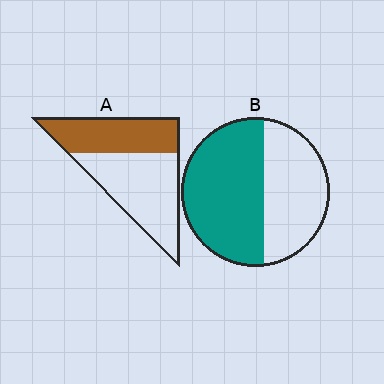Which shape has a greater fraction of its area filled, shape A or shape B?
Shape B.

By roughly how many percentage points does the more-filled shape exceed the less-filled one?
By roughly 15 percentage points (B over A).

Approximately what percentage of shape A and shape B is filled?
A is approximately 40% and B is approximately 55%.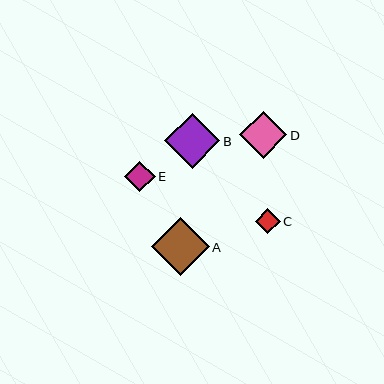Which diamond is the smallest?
Diamond C is the smallest with a size of approximately 24 pixels.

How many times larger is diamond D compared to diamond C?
Diamond D is approximately 1.9 times the size of diamond C.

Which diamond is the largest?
Diamond A is the largest with a size of approximately 58 pixels.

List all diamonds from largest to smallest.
From largest to smallest: A, B, D, E, C.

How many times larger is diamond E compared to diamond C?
Diamond E is approximately 1.3 times the size of diamond C.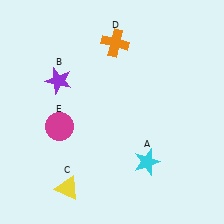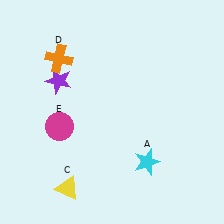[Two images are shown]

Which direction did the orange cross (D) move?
The orange cross (D) moved left.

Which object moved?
The orange cross (D) moved left.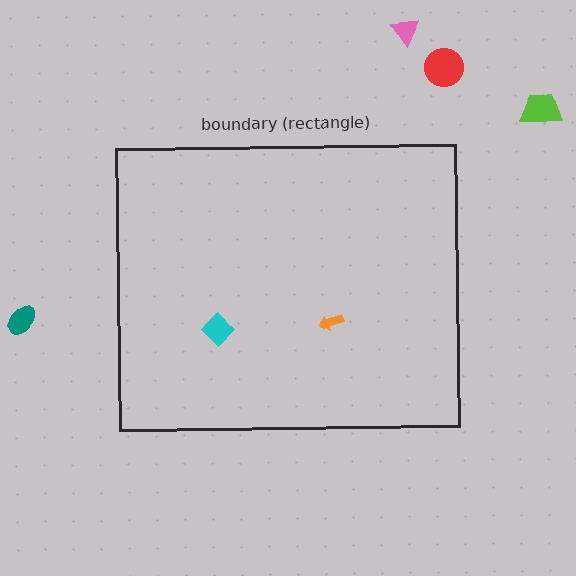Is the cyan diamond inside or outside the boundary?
Inside.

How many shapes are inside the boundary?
2 inside, 4 outside.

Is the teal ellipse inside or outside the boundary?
Outside.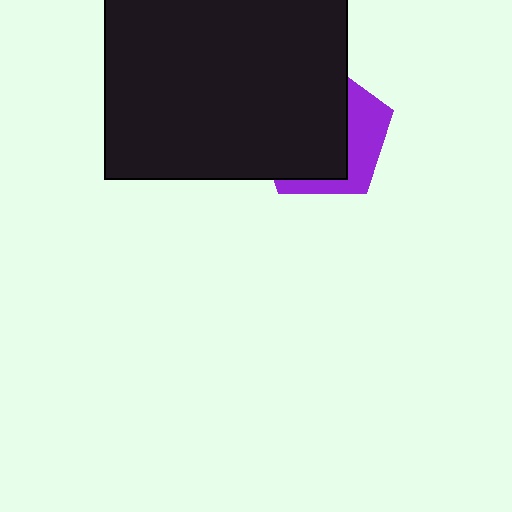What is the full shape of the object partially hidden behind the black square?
The partially hidden object is a purple pentagon.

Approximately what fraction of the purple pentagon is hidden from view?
Roughly 66% of the purple pentagon is hidden behind the black square.